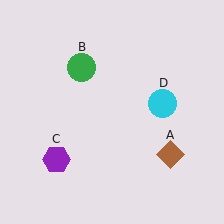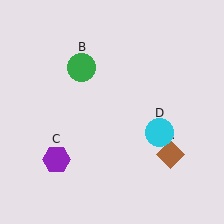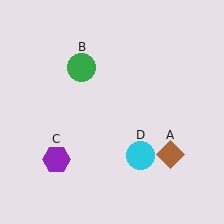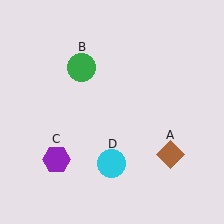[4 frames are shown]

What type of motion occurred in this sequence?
The cyan circle (object D) rotated clockwise around the center of the scene.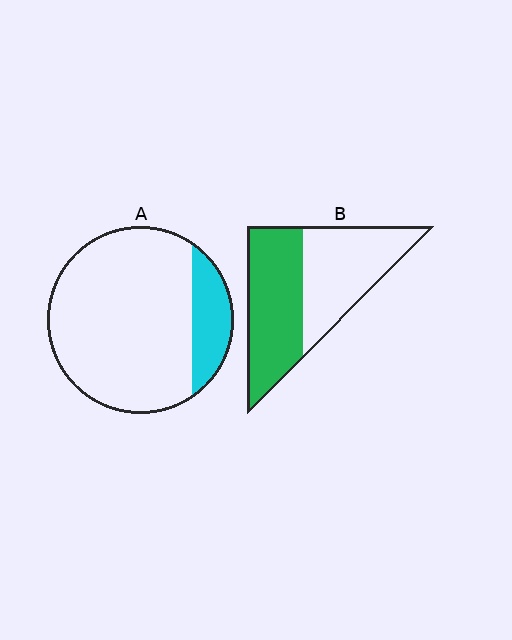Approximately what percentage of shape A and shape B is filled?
A is approximately 15% and B is approximately 50%.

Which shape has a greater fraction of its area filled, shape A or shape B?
Shape B.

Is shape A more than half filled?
No.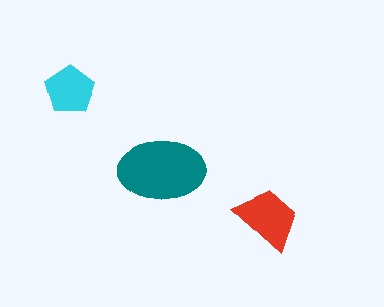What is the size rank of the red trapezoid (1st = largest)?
2nd.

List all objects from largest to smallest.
The teal ellipse, the red trapezoid, the cyan pentagon.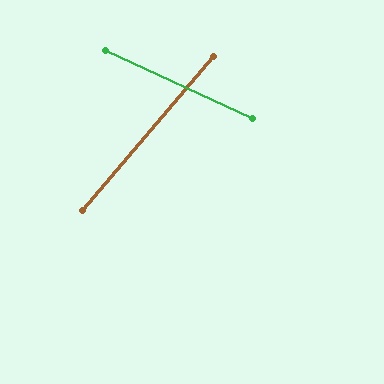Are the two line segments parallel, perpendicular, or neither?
Neither parallel nor perpendicular — they differ by about 74°.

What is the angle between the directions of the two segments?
Approximately 74 degrees.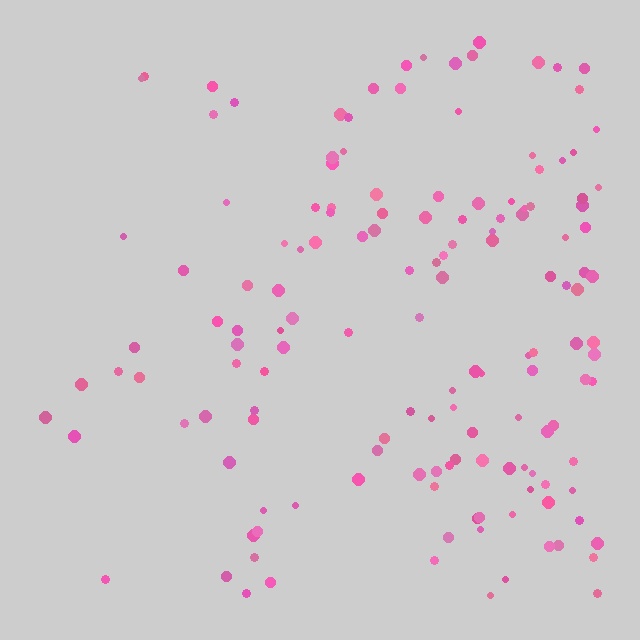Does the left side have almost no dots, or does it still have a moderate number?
Still a moderate number, just noticeably fewer than the right.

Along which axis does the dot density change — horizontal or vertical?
Horizontal.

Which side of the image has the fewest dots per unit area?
The left.